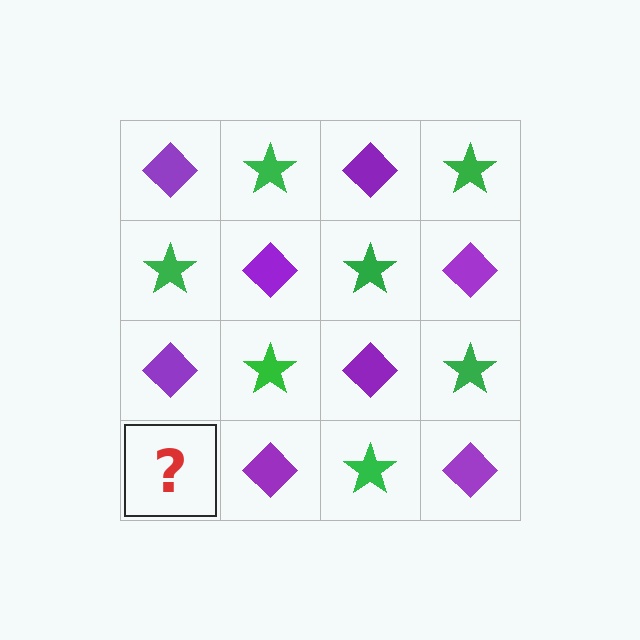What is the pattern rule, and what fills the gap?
The rule is that it alternates purple diamond and green star in a checkerboard pattern. The gap should be filled with a green star.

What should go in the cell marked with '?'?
The missing cell should contain a green star.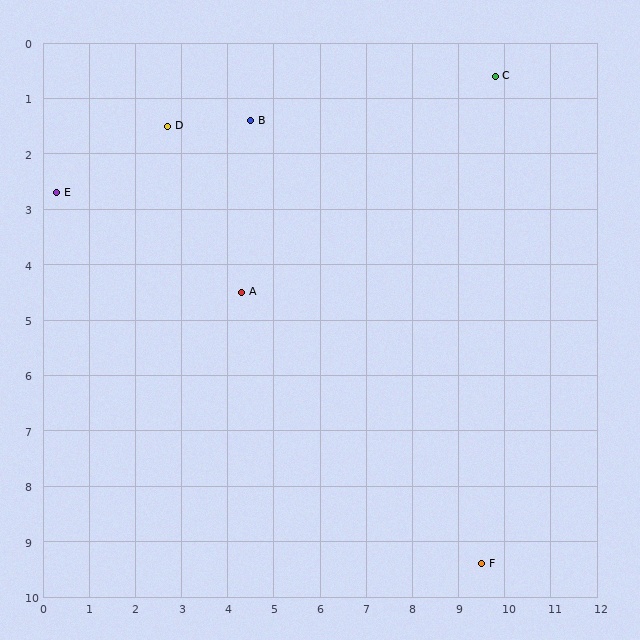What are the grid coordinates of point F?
Point F is at approximately (9.5, 9.4).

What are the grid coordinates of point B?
Point B is at approximately (4.5, 1.4).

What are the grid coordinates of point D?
Point D is at approximately (2.7, 1.5).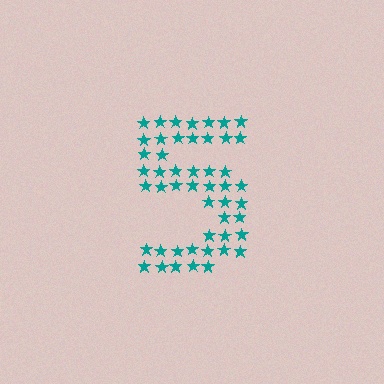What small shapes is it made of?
It is made of small stars.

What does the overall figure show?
The overall figure shows the digit 5.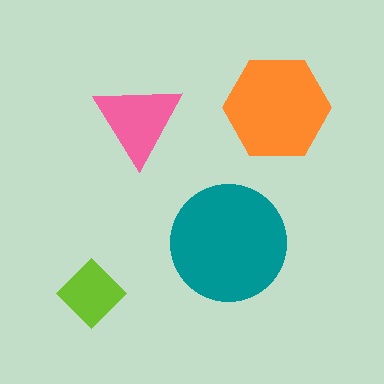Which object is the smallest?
The lime diamond.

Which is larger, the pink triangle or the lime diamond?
The pink triangle.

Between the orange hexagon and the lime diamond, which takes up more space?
The orange hexagon.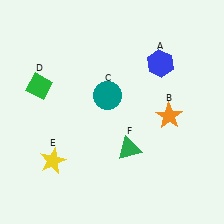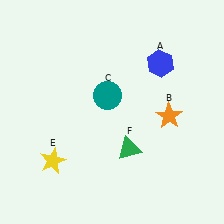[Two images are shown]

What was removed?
The green diamond (D) was removed in Image 2.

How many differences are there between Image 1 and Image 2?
There is 1 difference between the two images.